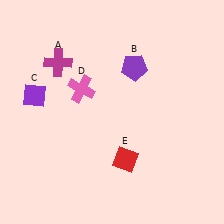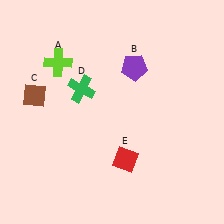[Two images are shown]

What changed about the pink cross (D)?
In Image 1, D is pink. In Image 2, it changed to green.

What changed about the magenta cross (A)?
In Image 1, A is magenta. In Image 2, it changed to lime.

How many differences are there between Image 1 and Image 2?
There are 3 differences between the two images.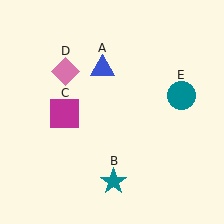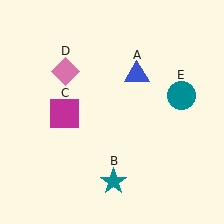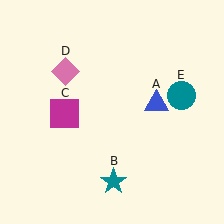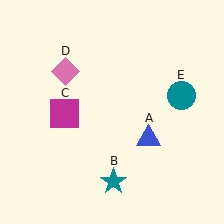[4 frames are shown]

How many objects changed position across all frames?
1 object changed position: blue triangle (object A).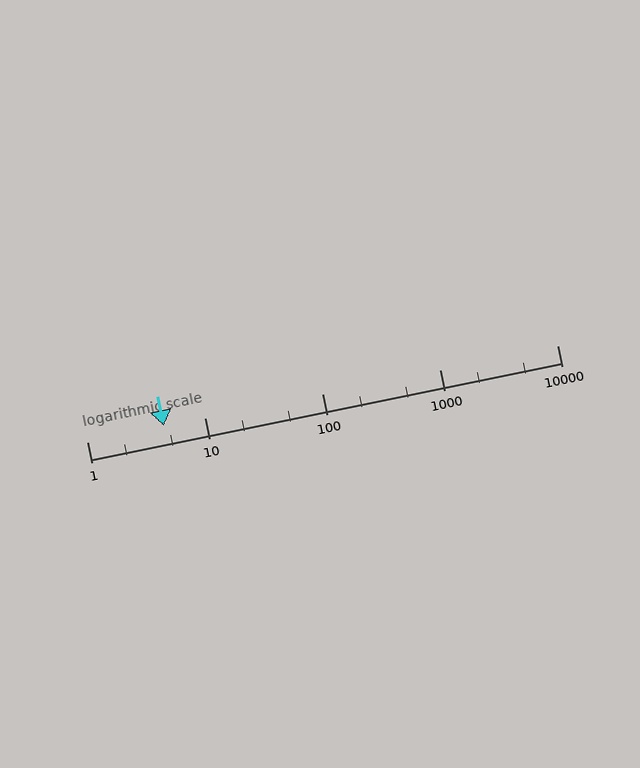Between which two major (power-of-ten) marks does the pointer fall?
The pointer is between 1 and 10.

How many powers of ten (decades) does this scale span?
The scale spans 4 decades, from 1 to 10000.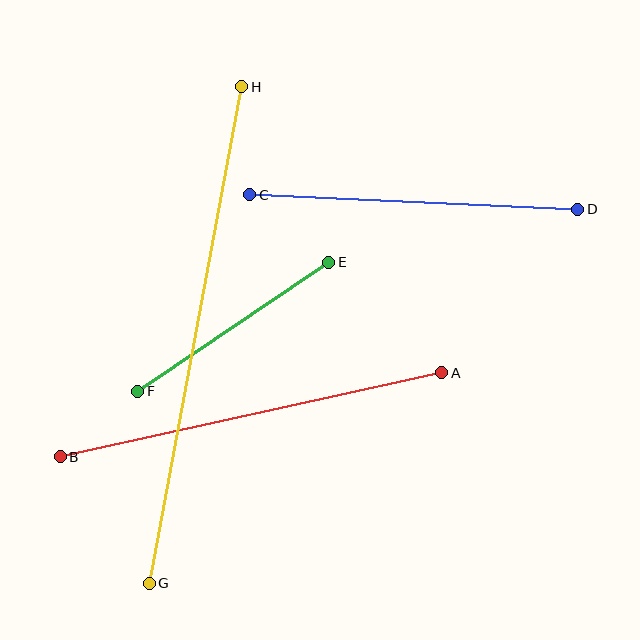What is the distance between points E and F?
The distance is approximately 231 pixels.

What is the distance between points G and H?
The distance is approximately 505 pixels.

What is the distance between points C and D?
The distance is approximately 328 pixels.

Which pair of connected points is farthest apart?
Points G and H are farthest apart.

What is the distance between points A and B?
The distance is approximately 390 pixels.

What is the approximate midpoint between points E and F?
The midpoint is at approximately (233, 327) pixels.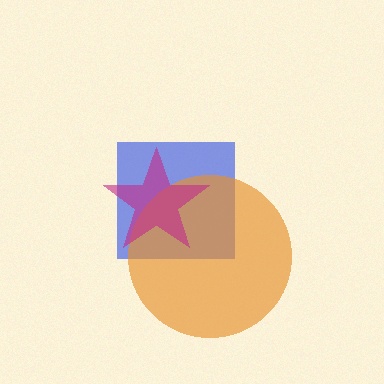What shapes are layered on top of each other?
The layered shapes are: a blue square, an orange circle, a magenta star.